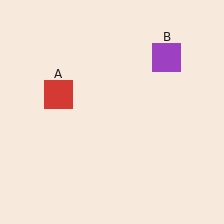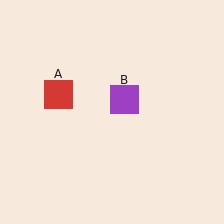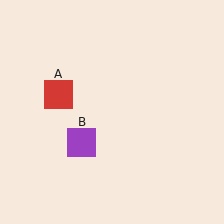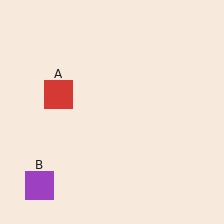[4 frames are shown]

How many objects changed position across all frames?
1 object changed position: purple square (object B).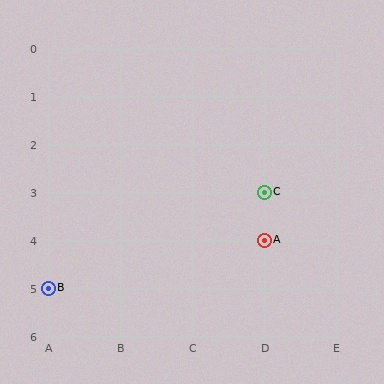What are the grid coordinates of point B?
Point B is at grid coordinates (A, 5).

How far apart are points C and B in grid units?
Points C and B are 3 columns and 2 rows apart (about 3.6 grid units diagonally).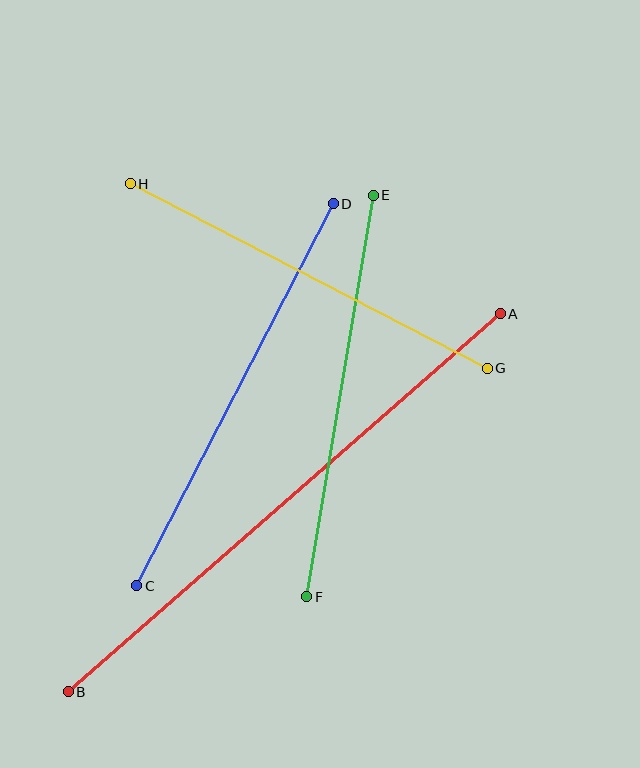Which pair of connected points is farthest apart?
Points A and B are farthest apart.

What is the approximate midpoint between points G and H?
The midpoint is at approximately (309, 276) pixels.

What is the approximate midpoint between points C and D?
The midpoint is at approximately (235, 395) pixels.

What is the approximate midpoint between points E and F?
The midpoint is at approximately (340, 396) pixels.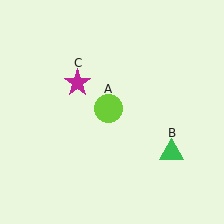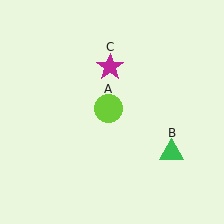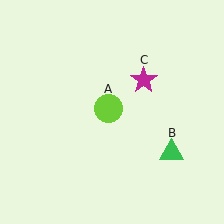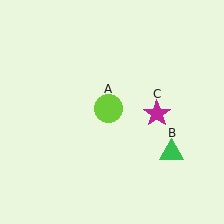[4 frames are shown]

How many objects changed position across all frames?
1 object changed position: magenta star (object C).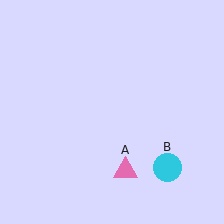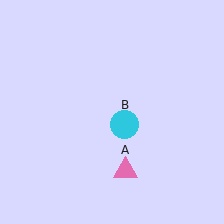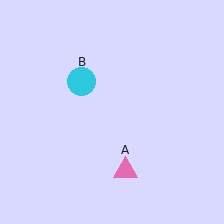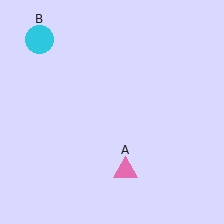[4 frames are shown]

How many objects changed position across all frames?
1 object changed position: cyan circle (object B).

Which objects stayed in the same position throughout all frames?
Pink triangle (object A) remained stationary.